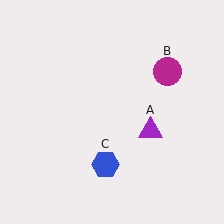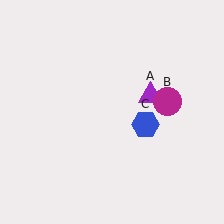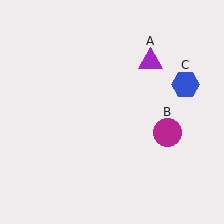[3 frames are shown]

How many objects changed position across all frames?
3 objects changed position: purple triangle (object A), magenta circle (object B), blue hexagon (object C).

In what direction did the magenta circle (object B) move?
The magenta circle (object B) moved down.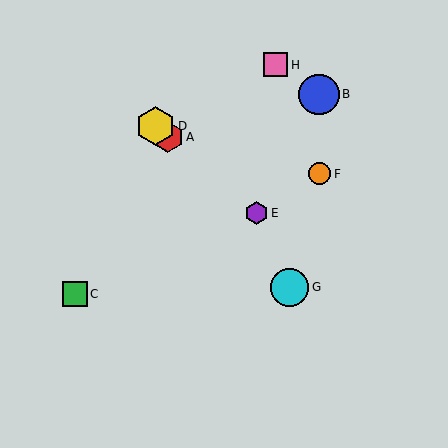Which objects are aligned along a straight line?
Objects A, D, E are aligned along a straight line.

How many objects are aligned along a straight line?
3 objects (A, D, E) are aligned along a straight line.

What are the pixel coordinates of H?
Object H is at (275, 65).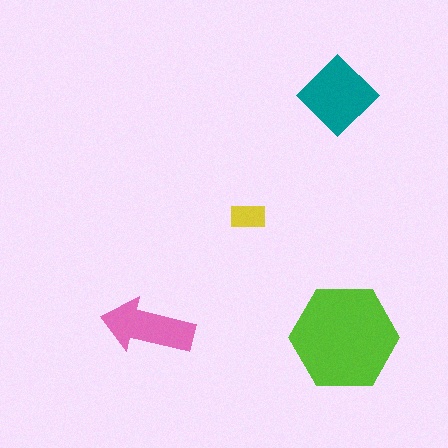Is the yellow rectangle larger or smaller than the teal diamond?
Smaller.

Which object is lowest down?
The lime hexagon is bottommost.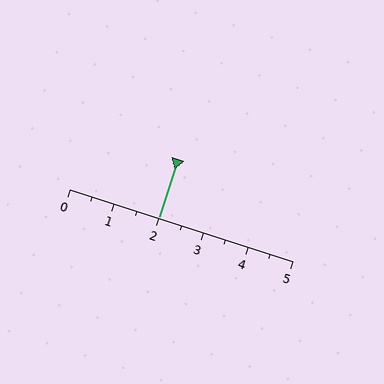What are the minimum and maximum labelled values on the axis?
The axis runs from 0 to 5.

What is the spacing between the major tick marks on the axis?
The major ticks are spaced 1 apart.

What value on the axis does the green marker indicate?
The marker indicates approximately 2.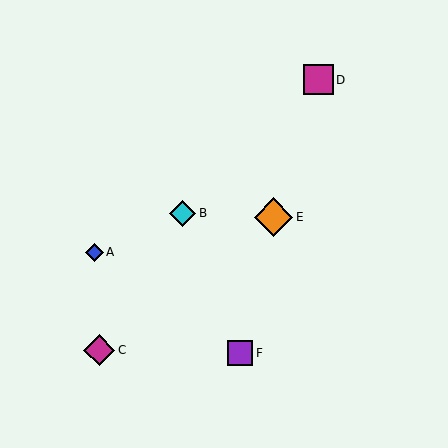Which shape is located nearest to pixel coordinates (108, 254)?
The blue diamond (labeled A) at (94, 252) is nearest to that location.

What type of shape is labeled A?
Shape A is a blue diamond.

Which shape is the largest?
The orange diamond (labeled E) is the largest.